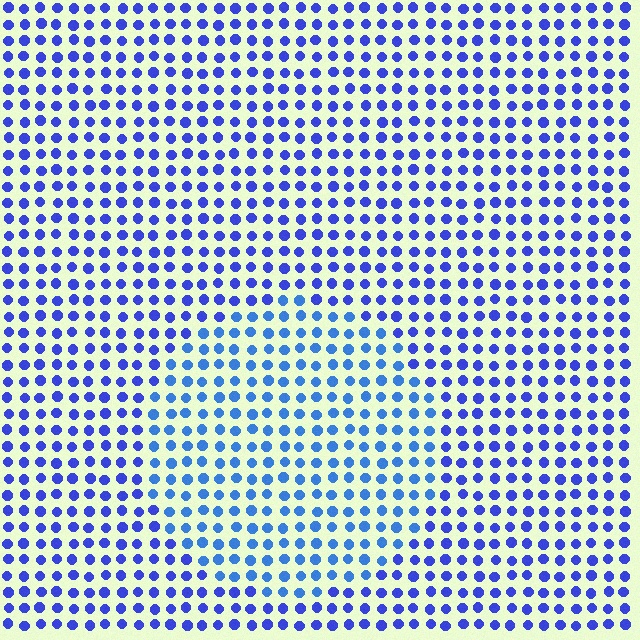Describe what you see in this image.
The image is filled with small blue elements in a uniform arrangement. A circle-shaped region is visible where the elements are tinted to a slightly different hue, forming a subtle color boundary.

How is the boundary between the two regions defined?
The boundary is defined purely by a slight shift in hue (about 22 degrees). Spacing, size, and orientation are identical on both sides.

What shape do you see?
I see a circle.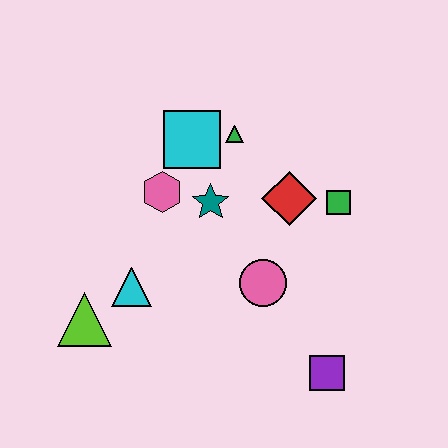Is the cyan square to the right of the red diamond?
No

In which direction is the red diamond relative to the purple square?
The red diamond is above the purple square.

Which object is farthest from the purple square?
The cyan square is farthest from the purple square.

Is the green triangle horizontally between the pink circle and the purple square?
No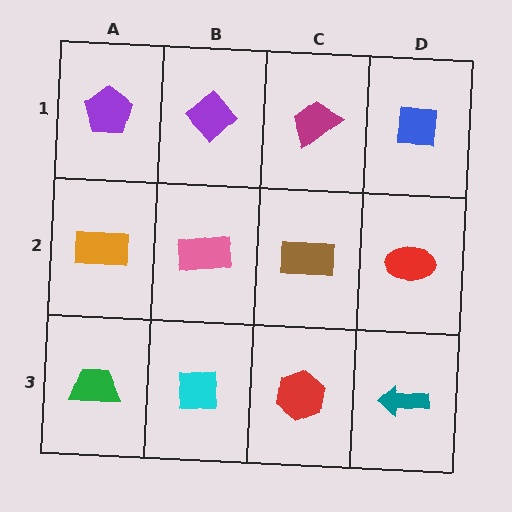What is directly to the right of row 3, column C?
A teal arrow.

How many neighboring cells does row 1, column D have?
2.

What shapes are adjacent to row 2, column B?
A purple diamond (row 1, column B), a cyan square (row 3, column B), an orange rectangle (row 2, column A), a brown rectangle (row 2, column C).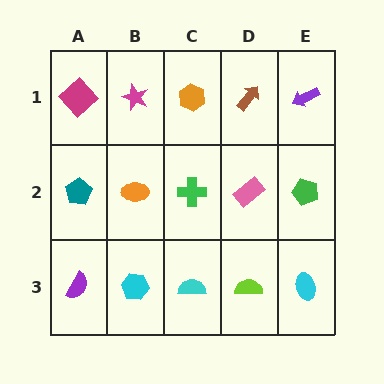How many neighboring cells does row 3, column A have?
2.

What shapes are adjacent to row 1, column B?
An orange ellipse (row 2, column B), a magenta diamond (row 1, column A), an orange hexagon (row 1, column C).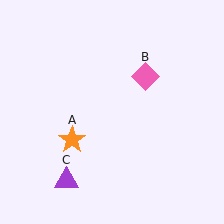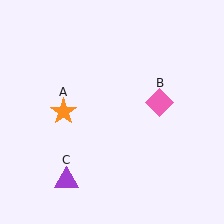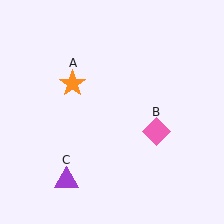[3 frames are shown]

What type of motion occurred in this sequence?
The orange star (object A), pink diamond (object B) rotated clockwise around the center of the scene.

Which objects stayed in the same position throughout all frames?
Purple triangle (object C) remained stationary.